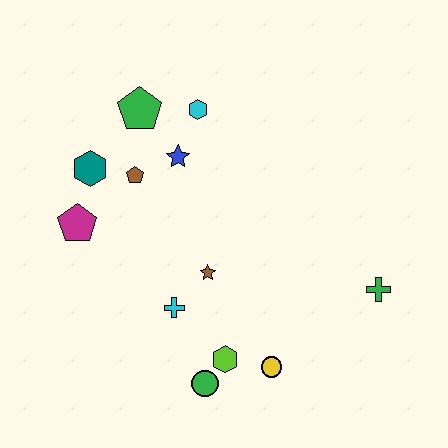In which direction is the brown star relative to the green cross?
The brown star is to the left of the green cross.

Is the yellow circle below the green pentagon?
Yes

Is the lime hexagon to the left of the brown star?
No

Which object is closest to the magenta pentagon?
The teal hexagon is closest to the magenta pentagon.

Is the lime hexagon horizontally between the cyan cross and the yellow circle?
Yes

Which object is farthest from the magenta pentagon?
The green cross is farthest from the magenta pentagon.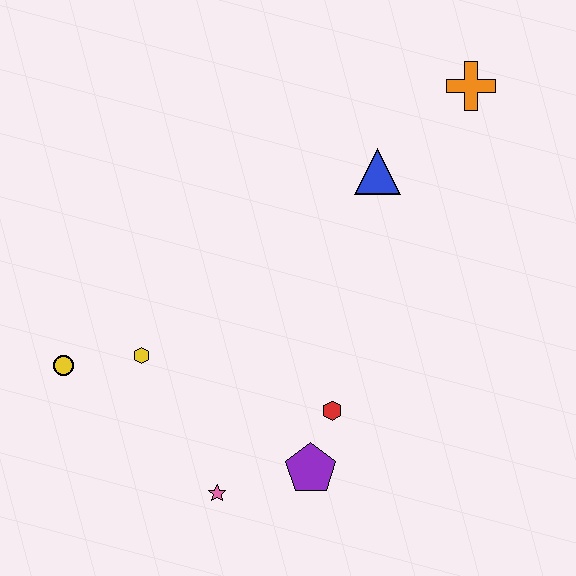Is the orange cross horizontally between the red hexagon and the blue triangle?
No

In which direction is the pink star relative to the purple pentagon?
The pink star is to the left of the purple pentagon.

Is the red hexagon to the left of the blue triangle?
Yes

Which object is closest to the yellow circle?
The yellow hexagon is closest to the yellow circle.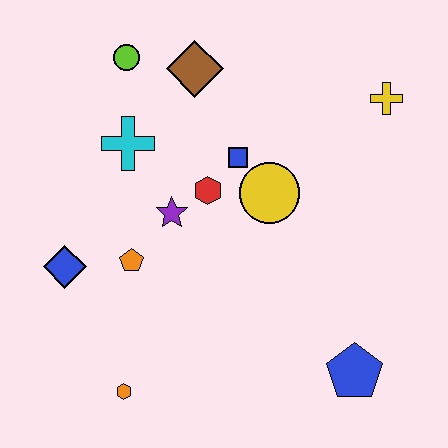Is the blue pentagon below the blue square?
Yes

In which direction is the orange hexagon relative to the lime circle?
The orange hexagon is below the lime circle.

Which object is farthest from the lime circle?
The blue pentagon is farthest from the lime circle.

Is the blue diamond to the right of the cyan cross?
No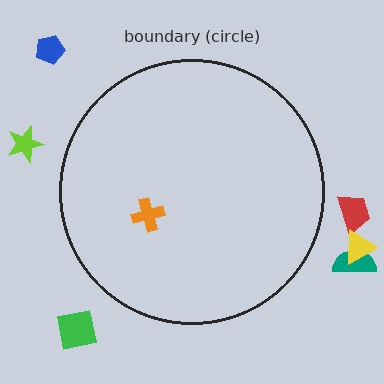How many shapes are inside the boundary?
1 inside, 6 outside.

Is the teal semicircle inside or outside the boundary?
Outside.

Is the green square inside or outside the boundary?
Outside.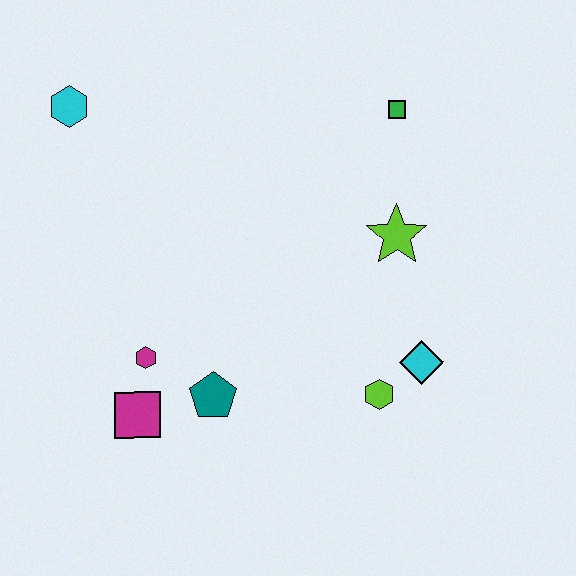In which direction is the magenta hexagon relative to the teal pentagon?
The magenta hexagon is to the left of the teal pentagon.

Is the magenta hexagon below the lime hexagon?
No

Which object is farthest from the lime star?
The cyan hexagon is farthest from the lime star.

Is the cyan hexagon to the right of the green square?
No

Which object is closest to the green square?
The lime star is closest to the green square.